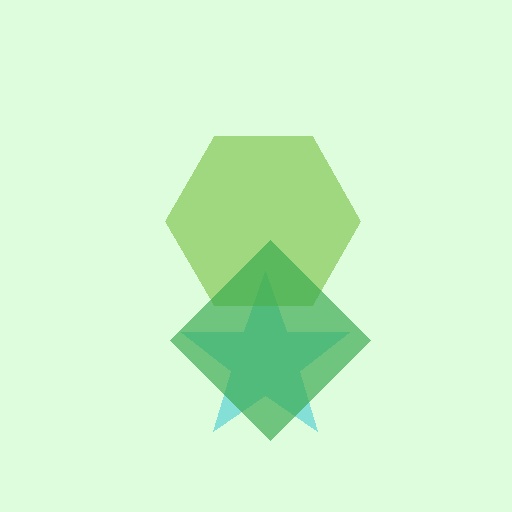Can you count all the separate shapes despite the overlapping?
Yes, there are 3 separate shapes.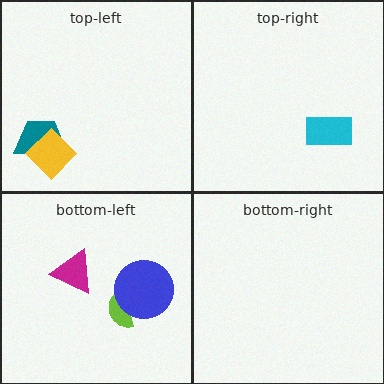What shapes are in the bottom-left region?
The magenta triangle, the lime semicircle, the blue circle.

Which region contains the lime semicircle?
The bottom-left region.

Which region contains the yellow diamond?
The top-left region.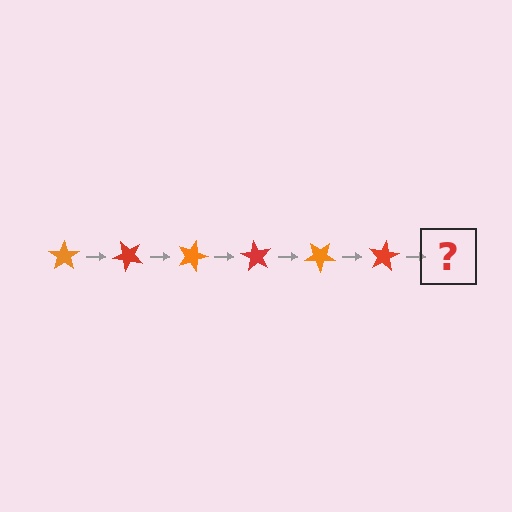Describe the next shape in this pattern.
It should be an orange star, rotated 270 degrees from the start.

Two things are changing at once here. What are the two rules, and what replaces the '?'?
The two rules are that it rotates 45 degrees each step and the color cycles through orange and red. The '?' should be an orange star, rotated 270 degrees from the start.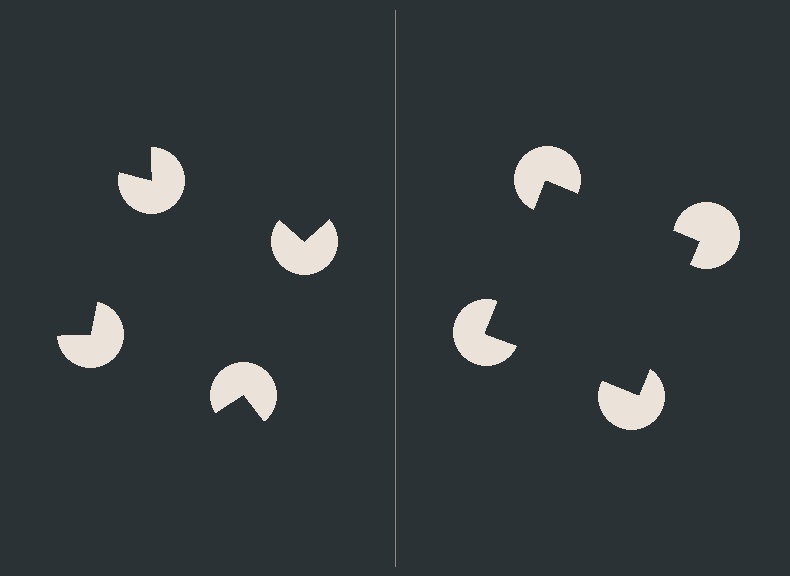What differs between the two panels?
The pac-man discs are positioned identically on both sides; only the wedge orientations differ. On the right they align to a square; on the left they are misaligned.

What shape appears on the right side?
An illusory square.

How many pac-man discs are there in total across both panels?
8 — 4 on each side.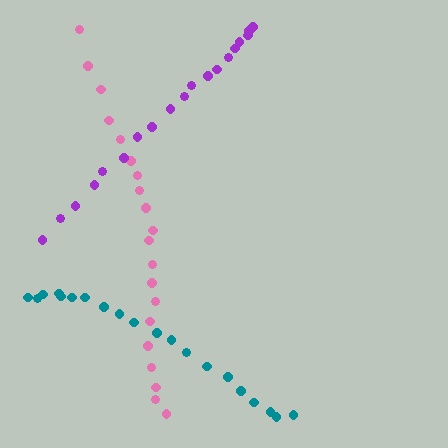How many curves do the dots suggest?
There are 3 distinct paths.